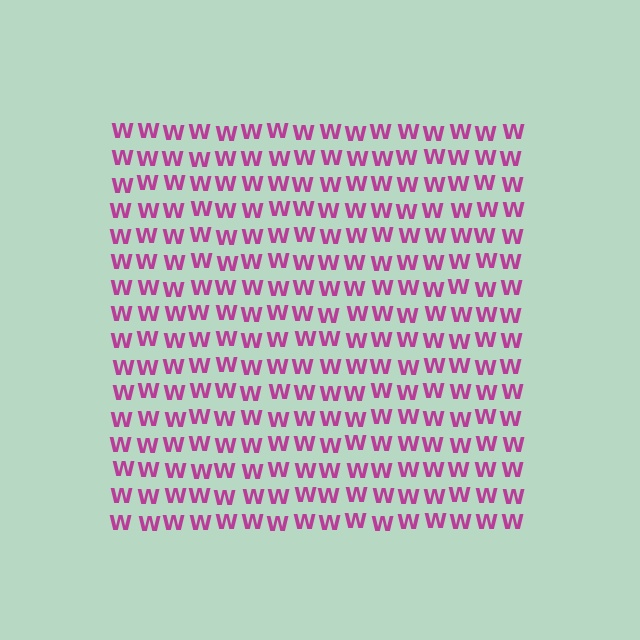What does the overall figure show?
The overall figure shows a square.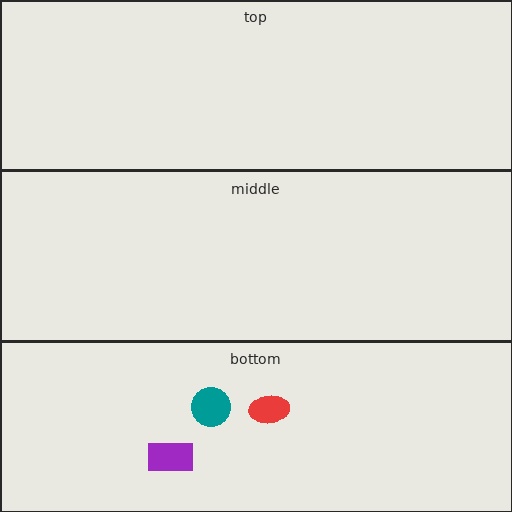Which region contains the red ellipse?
The bottom region.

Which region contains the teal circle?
The bottom region.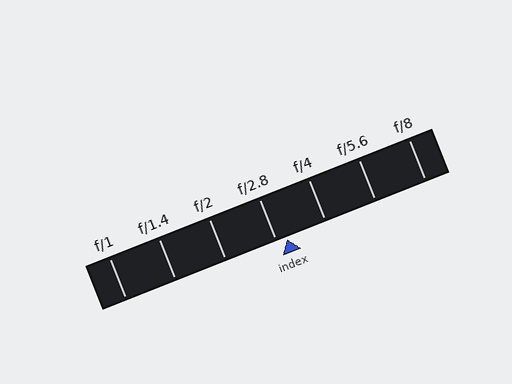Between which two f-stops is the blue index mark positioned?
The index mark is between f/2.8 and f/4.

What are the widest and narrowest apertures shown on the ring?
The widest aperture shown is f/1 and the narrowest is f/8.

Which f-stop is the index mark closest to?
The index mark is closest to f/2.8.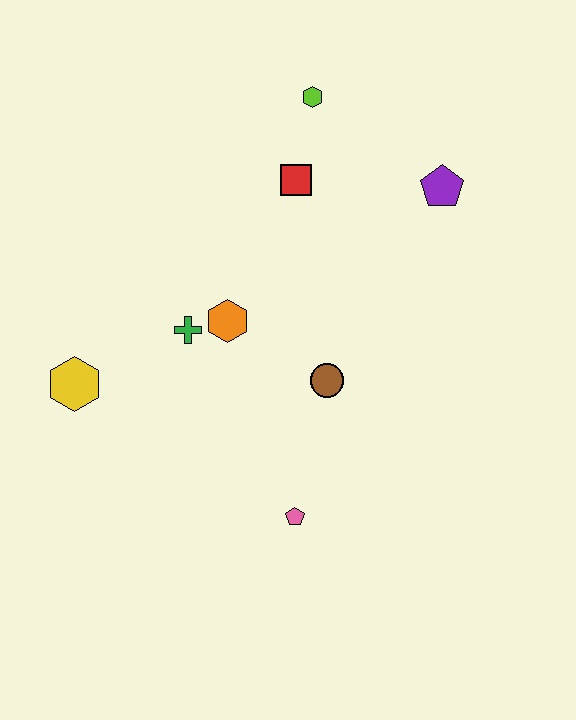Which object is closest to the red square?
The lime hexagon is closest to the red square.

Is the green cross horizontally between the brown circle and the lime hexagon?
No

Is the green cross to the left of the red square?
Yes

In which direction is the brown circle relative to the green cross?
The brown circle is to the right of the green cross.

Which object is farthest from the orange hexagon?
The purple pentagon is farthest from the orange hexagon.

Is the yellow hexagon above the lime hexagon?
No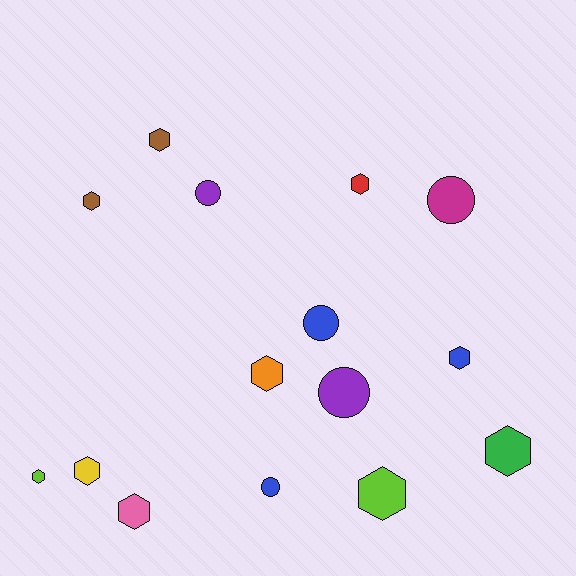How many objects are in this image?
There are 15 objects.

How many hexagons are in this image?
There are 10 hexagons.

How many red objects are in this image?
There is 1 red object.